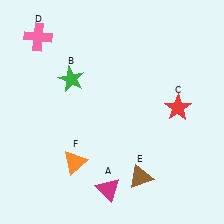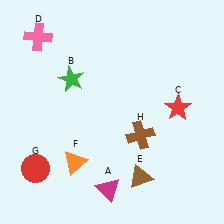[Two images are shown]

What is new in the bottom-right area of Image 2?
A brown cross (H) was added in the bottom-right area of Image 2.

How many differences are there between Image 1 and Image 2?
There are 2 differences between the two images.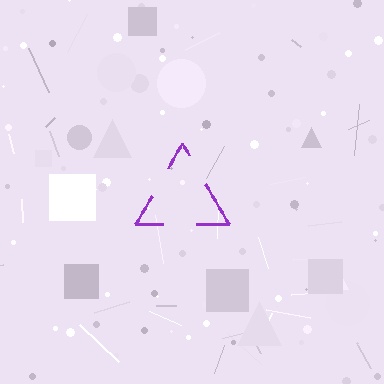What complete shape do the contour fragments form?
The contour fragments form a triangle.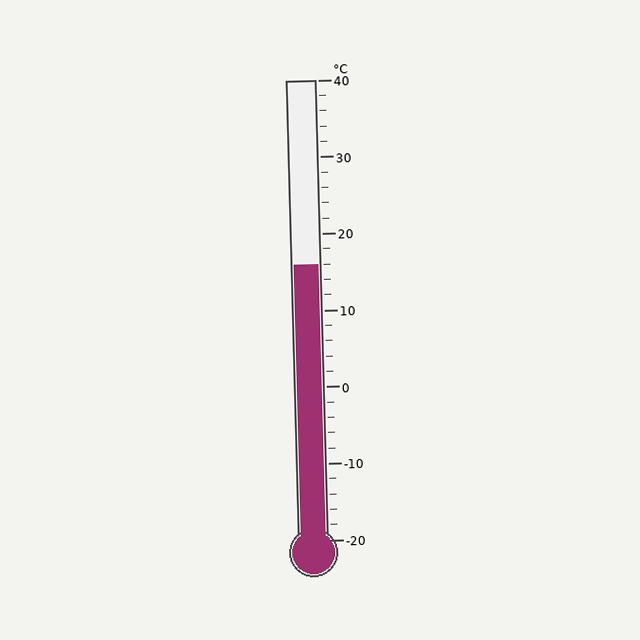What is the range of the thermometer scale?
The thermometer scale ranges from -20°C to 40°C.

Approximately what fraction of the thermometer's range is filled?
The thermometer is filled to approximately 60% of its range.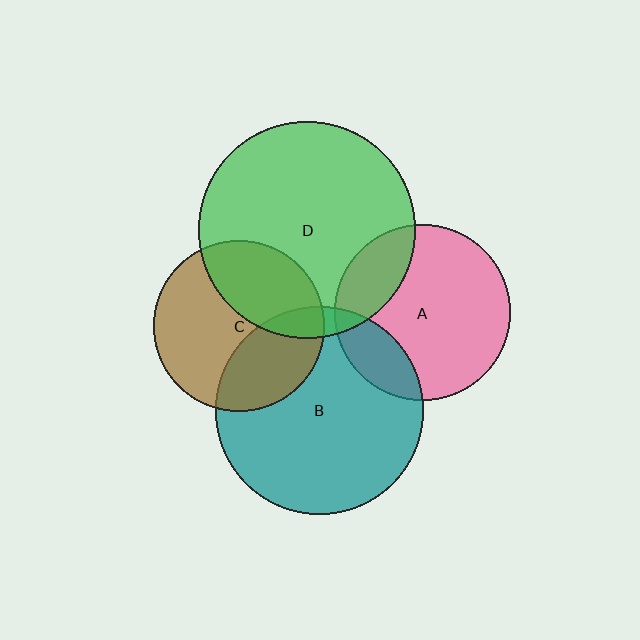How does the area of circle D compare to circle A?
Approximately 1.5 times.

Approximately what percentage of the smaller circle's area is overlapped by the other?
Approximately 20%.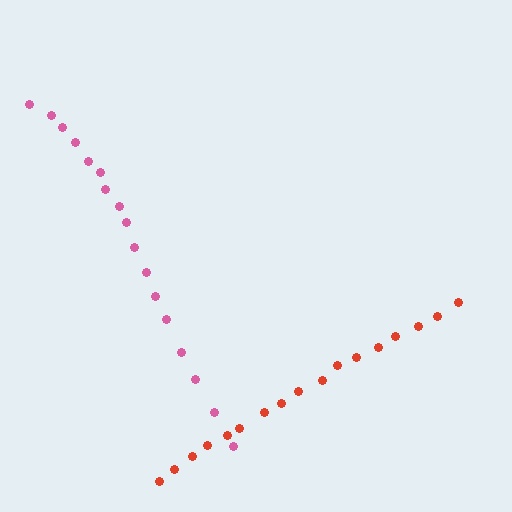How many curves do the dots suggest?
There are 2 distinct paths.